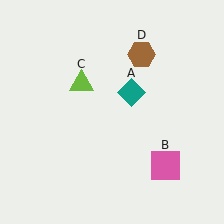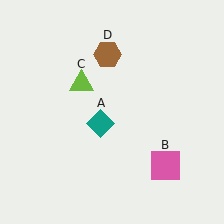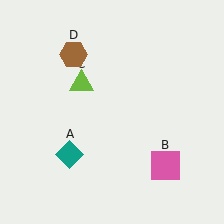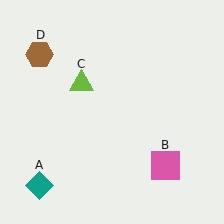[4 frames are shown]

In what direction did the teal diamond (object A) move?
The teal diamond (object A) moved down and to the left.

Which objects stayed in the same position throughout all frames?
Pink square (object B) and lime triangle (object C) remained stationary.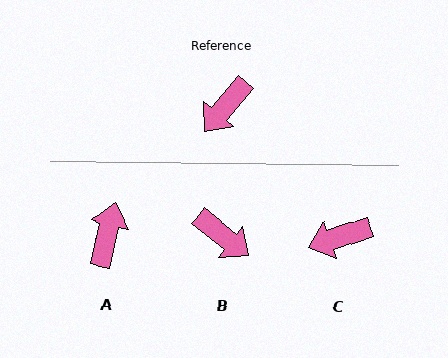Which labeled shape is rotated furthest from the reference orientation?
A, about 153 degrees away.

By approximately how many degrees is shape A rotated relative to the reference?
Approximately 153 degrees clockwise.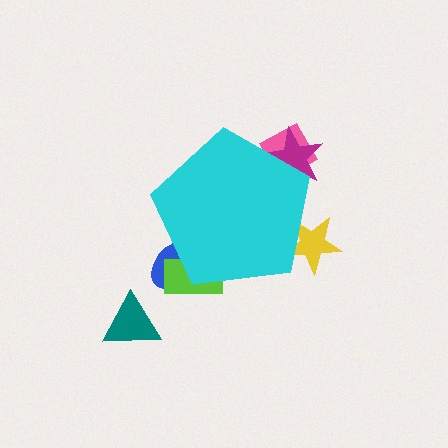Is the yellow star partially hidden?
Yes, the yellow star is partially hidden behind the cyan pentagon.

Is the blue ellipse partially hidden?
Yes, the blue ellipse is partially hidden behind the cyan pentagon.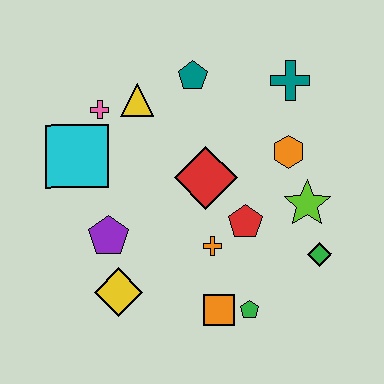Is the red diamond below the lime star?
No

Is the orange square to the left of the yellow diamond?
No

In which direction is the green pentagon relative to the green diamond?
The green pentagon is to the left of the green diamond.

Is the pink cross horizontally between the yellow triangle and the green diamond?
No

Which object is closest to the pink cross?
The yellow triangle is closest to the pink cross.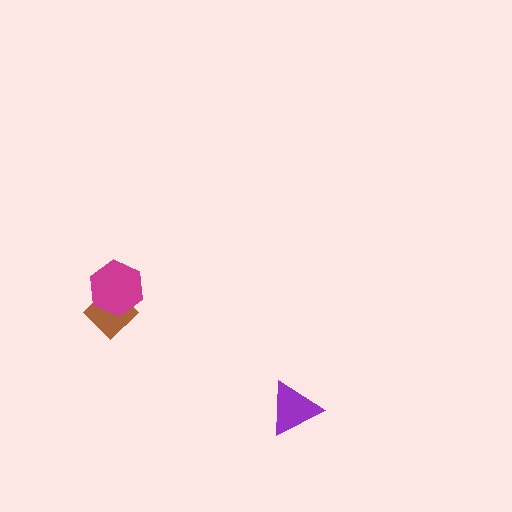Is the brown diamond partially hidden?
Yes, it is partially covered by another shape.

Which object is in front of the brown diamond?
The magenta hexagon is in front of the brown diamond.